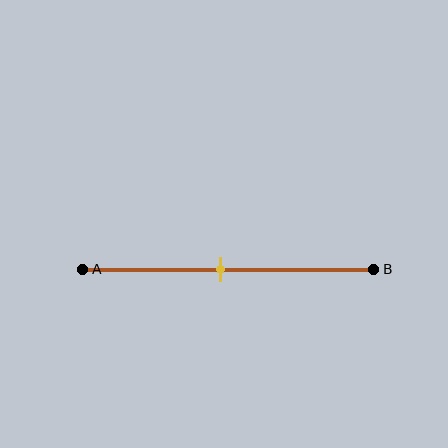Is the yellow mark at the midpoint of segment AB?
Yes, the mark is approximately at the midpoint.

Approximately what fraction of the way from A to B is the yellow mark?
The yellow mark is approximately 45% of the way from A to B.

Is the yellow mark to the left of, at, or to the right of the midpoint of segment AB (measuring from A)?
The yellow mark is approximately at the midpoint of segment AB.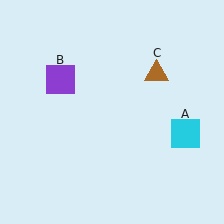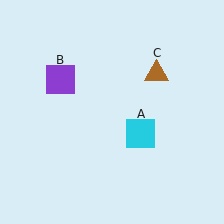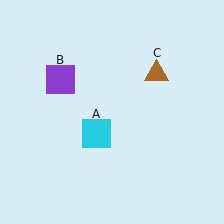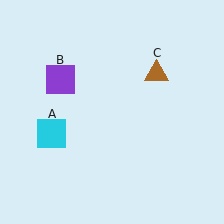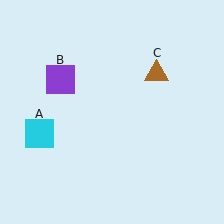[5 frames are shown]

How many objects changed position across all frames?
1 object changed position: cyan square (object A).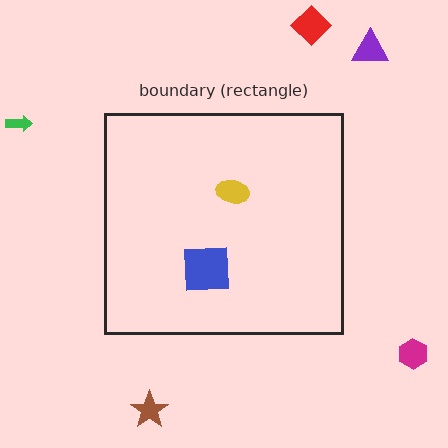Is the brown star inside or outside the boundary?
Outside.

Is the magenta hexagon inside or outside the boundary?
Outside.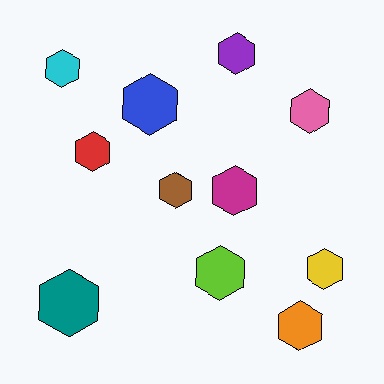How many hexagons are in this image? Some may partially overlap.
There are 11 hexagons.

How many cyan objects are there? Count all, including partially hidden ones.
There is 1 cyan object.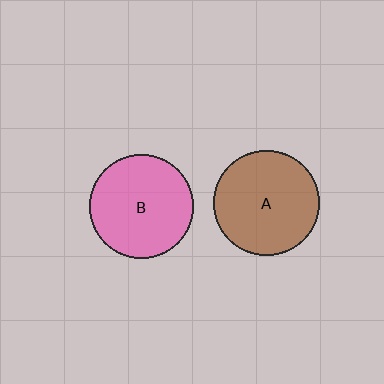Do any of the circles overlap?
No, none of the circles overlap.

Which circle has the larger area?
Circle A (brown).